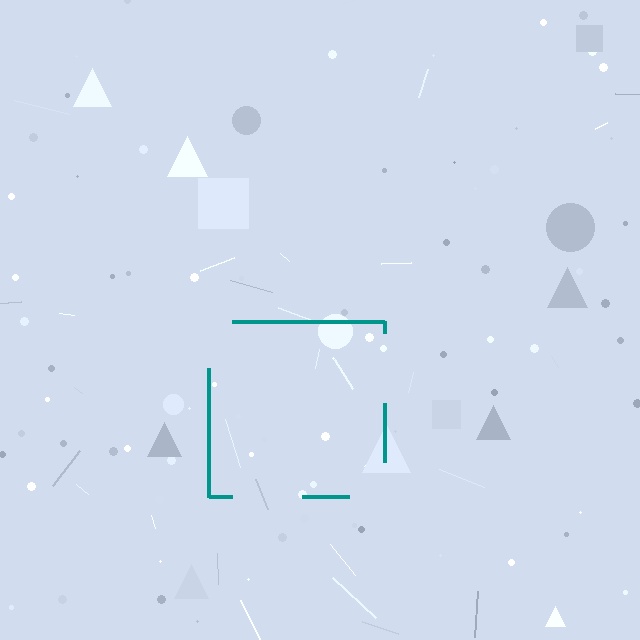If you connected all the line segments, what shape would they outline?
They would outline a square.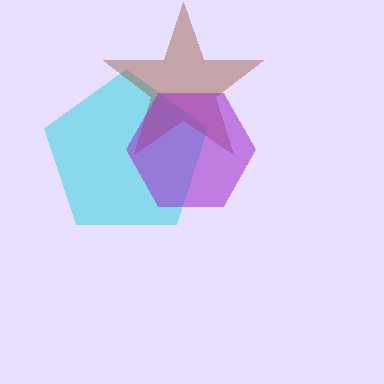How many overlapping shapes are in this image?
There are 3 overlapping shapes in the image.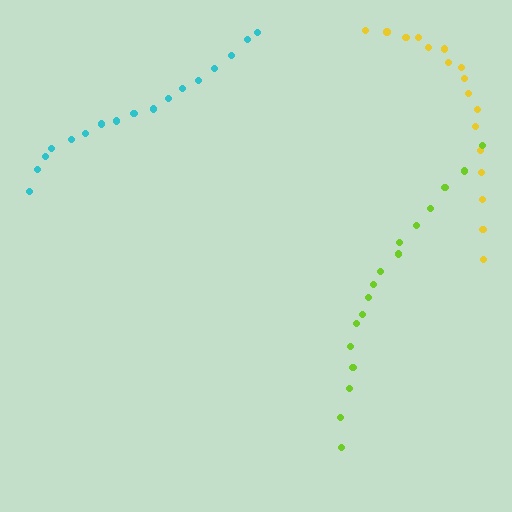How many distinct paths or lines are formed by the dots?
There are 3 distinct paths.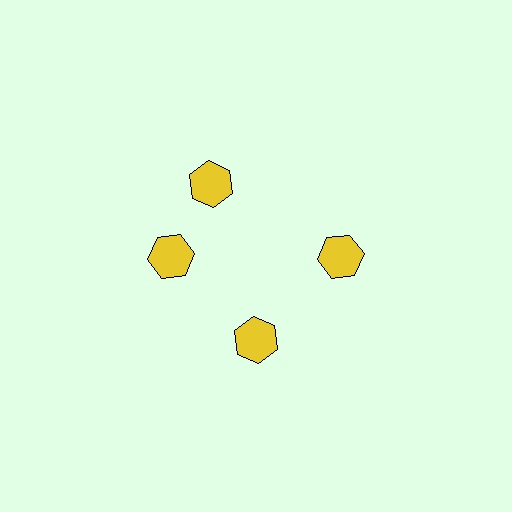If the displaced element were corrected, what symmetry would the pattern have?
It would have 4-fold rotational symmetry — the pattern would map onto itself every 90 degrees.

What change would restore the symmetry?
The symmetry would be restored by rotating it back into even spacing with its neighbors so that all 4 hexagons sit at equal angles and equal distance from the center.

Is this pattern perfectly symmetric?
No. The 4 yellow hexagons are arranged in a ring, but one element near the 12 o'clock position is rotated out of alignment along the ring, breaking the 4-fold rotational symmetry.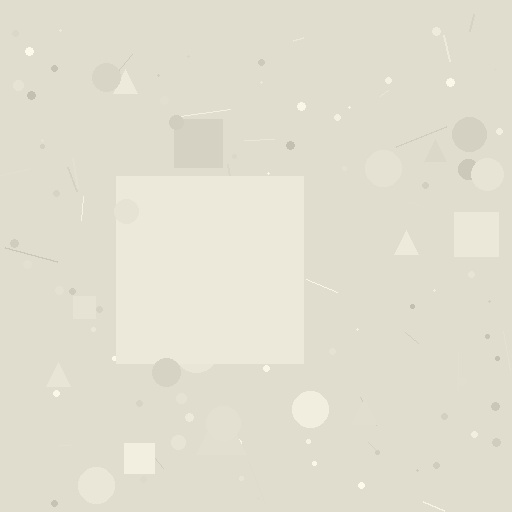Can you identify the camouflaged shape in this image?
The camouflaged shape is a square.